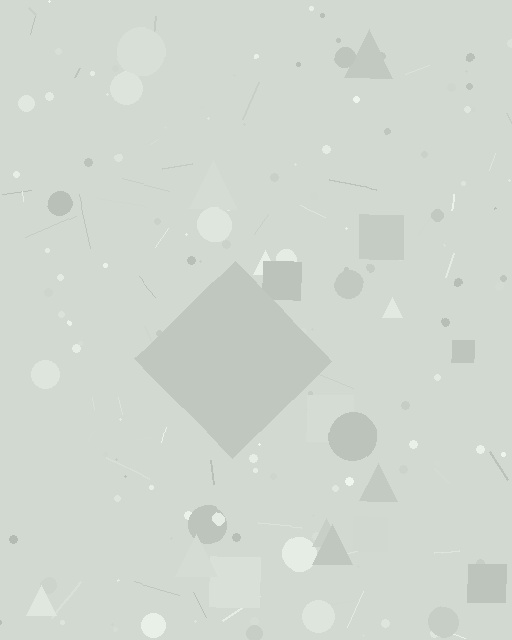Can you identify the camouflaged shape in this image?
The camouflaged shape is a diamond.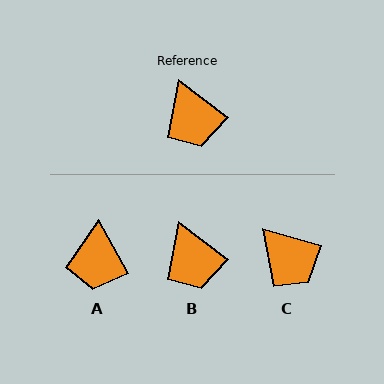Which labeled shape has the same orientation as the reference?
B.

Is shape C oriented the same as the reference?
No, it is off by about 21 degrees.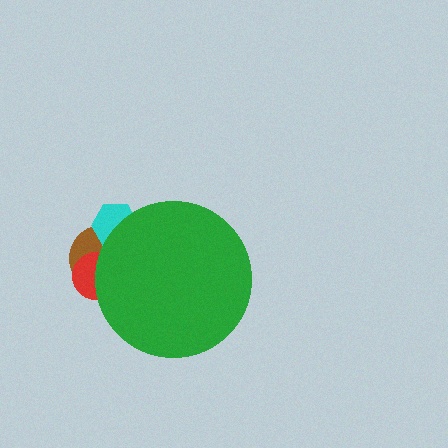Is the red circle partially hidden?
Yes, the red circle is partially hidden behind the green circle.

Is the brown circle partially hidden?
Yes, the brown circle is partially hidden behind the green circle.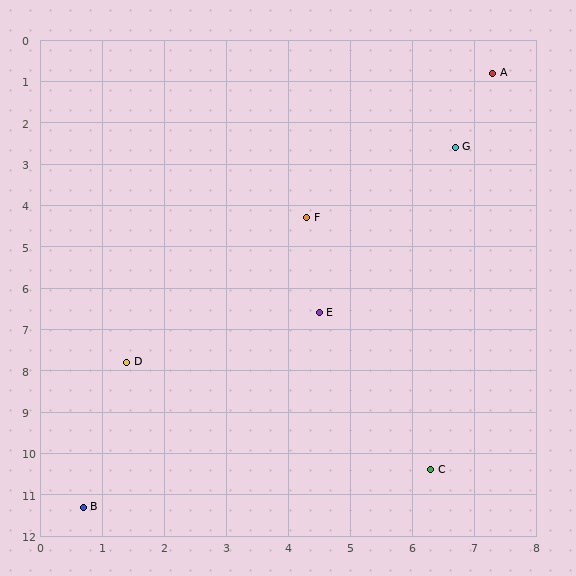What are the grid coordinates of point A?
Point A is at approximately (7.3, 0.8).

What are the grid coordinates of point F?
Point F is at approximately (4.3, 4.3).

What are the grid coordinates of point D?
Point D is at approximately (1.4, 7.8).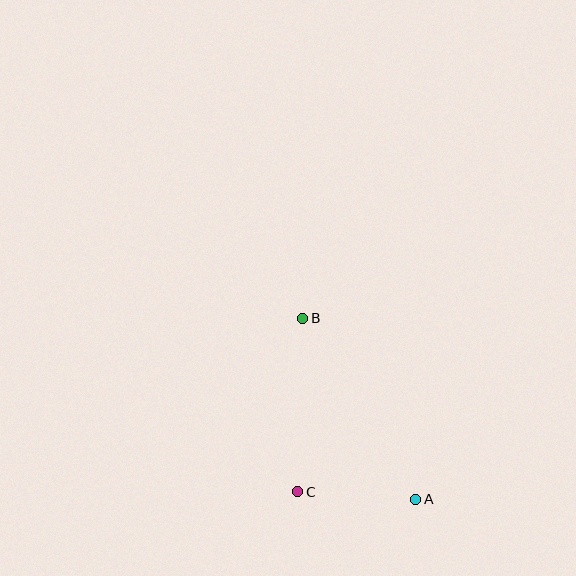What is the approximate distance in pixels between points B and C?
The distance between B and C is approximately 174 pixels.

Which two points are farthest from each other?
Points A and B are farthest from each other.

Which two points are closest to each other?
Points A and C are closest to each other.